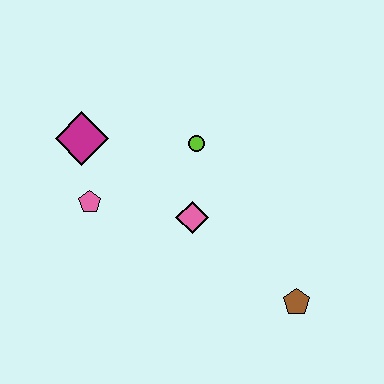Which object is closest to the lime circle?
The pink diamond is closest to the lime circle.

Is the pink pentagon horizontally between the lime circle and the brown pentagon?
No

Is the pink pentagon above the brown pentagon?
Yes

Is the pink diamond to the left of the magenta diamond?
No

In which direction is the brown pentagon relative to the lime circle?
The brown pentagon is below the lime circle.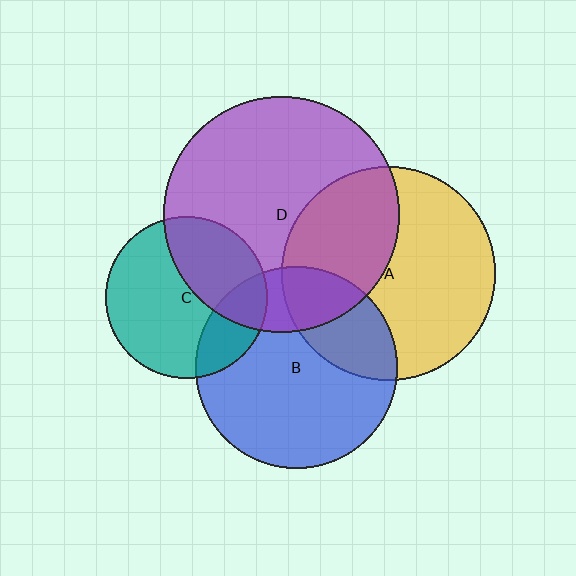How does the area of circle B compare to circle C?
Approximately 1.6 times.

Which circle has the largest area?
Circle D (purple).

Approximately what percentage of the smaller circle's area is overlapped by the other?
Approximately 20%.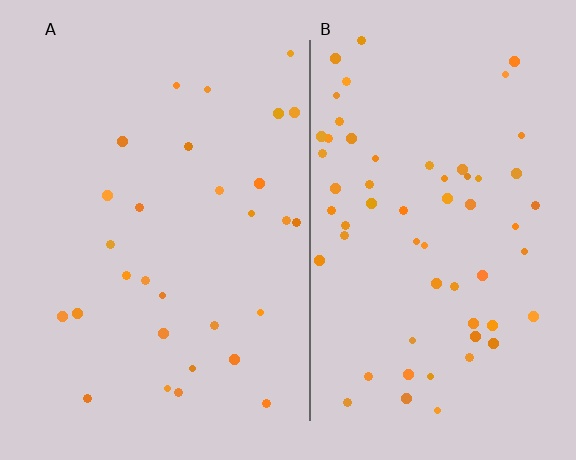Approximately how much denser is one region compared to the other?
Approximately 2.1× — region B over region A.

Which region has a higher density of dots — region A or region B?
B (the right).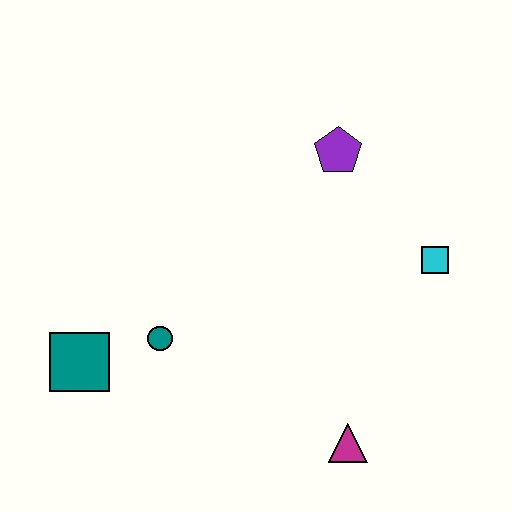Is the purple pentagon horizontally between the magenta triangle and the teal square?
Yes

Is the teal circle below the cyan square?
Yes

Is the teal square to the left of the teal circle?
Yes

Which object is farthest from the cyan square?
The teal square is farthest from the cyan square.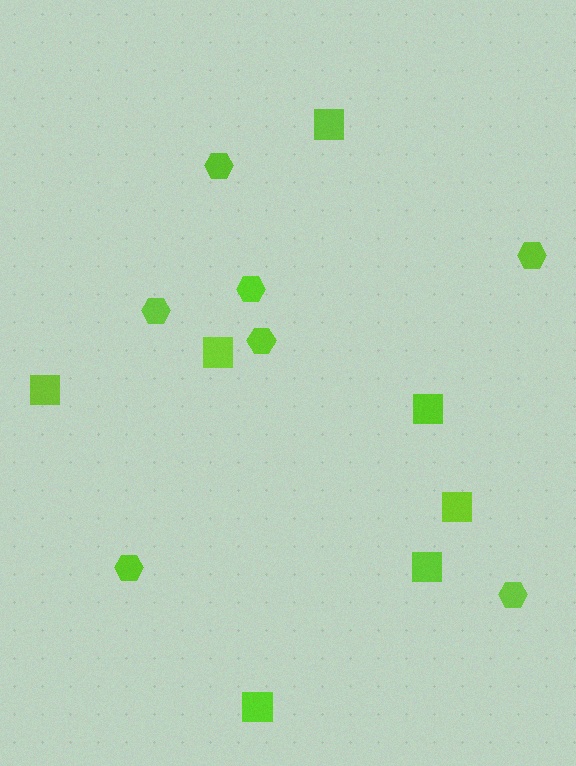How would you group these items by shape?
There are 2 groups: one group of hexagons (7) and one group of squares (7).